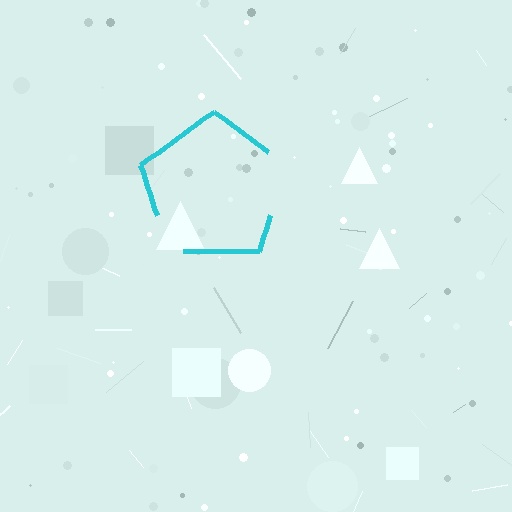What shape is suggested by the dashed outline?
The dashed outline suggests a pentagon.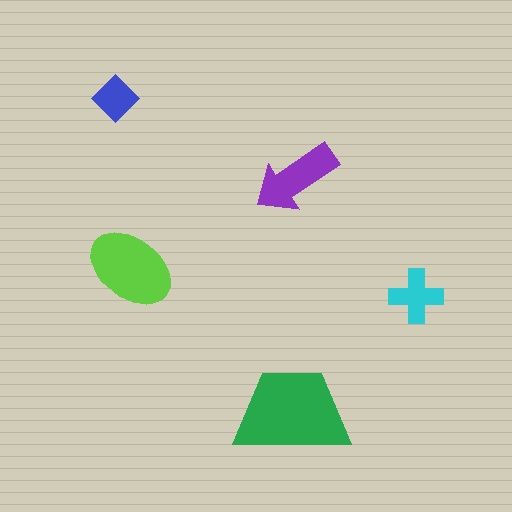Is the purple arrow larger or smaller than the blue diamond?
Larger.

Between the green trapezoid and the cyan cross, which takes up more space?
The green trapezoid.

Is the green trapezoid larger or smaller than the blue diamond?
Larger.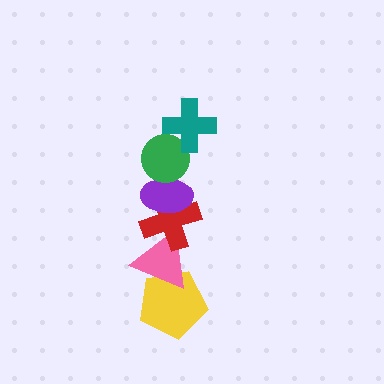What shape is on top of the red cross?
The purple ellipse is on top of the red cross.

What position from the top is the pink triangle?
The pink triangle is 5th from the top.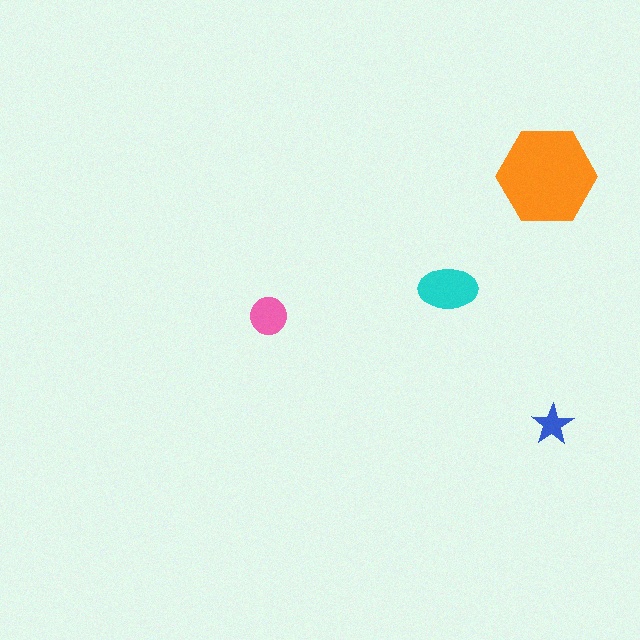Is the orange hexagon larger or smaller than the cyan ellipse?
Larger.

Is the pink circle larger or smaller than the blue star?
Larger.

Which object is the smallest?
The blue star.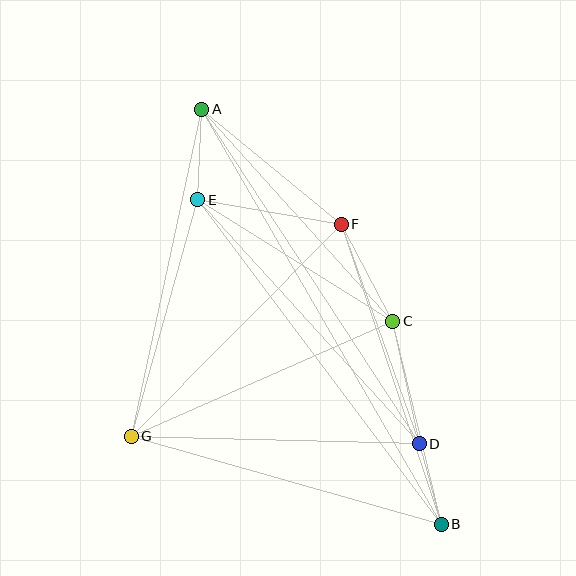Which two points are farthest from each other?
Points A and B are farthest from each other.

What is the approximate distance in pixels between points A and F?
The distance between A and F is approximately 181 pixels.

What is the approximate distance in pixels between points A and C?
The distance between A and C is approximately 286 pixels.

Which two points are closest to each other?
Points B and D are closest to each other.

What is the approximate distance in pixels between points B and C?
The distance between B and C is approximately 209 pixels.